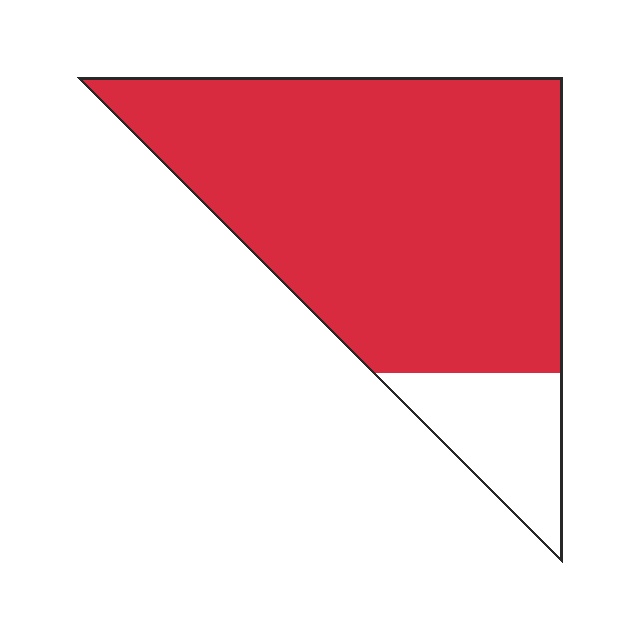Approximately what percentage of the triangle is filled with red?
Approximately 85%.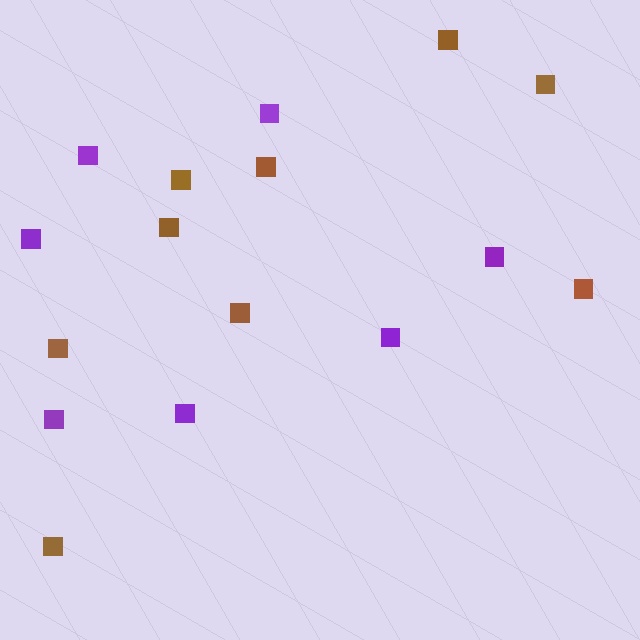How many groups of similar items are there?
There are 2 groups: one group of purple squares (7) and one group of brown squares (9).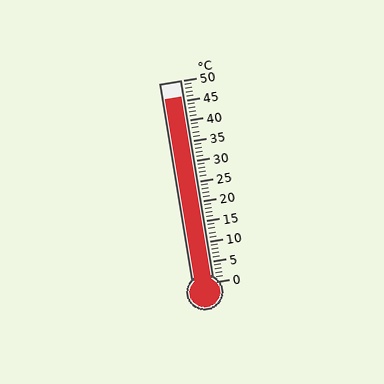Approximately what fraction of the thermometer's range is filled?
The thermometer is filled to approximately 90% of its range.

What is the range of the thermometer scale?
The thermometer scale ranges from 0°C to 50°C.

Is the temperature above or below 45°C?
The temperature is above 45°C.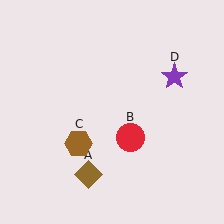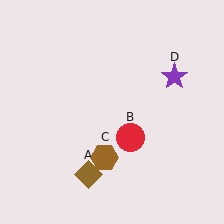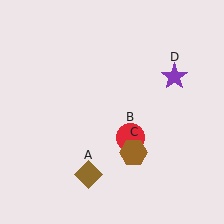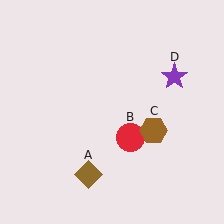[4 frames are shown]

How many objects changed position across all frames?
1 object changed position: brown hexagon (object C).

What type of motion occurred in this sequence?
The brown hexagon (object C) rotated counterclockwise around the center of the scene.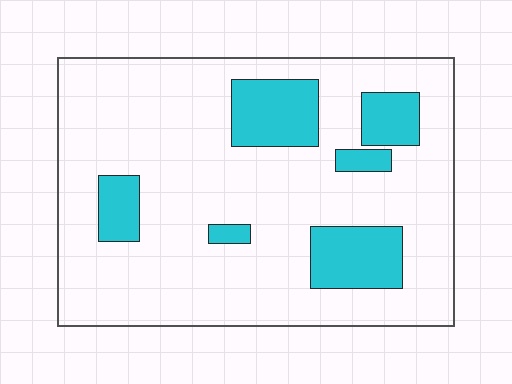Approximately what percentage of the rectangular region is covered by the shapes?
Approximately 20%.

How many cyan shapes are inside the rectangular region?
6.